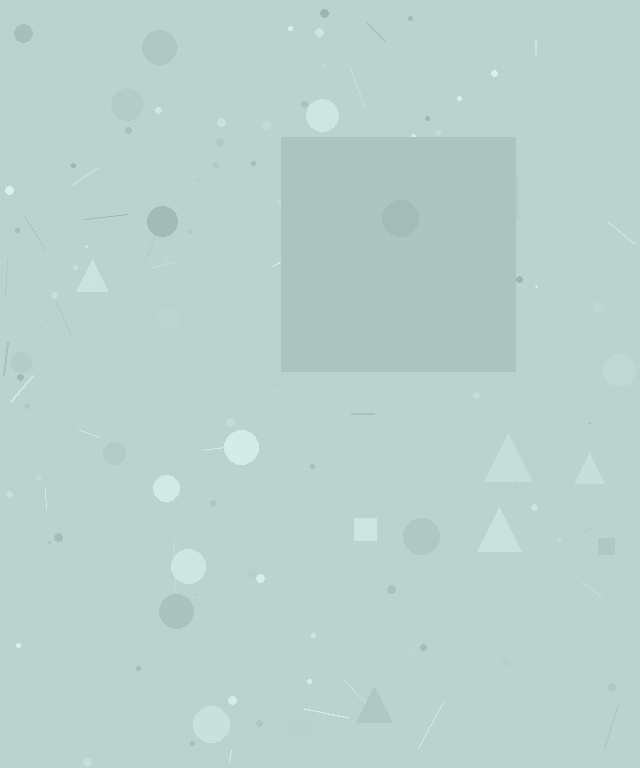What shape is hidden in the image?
A square is hidden in the image.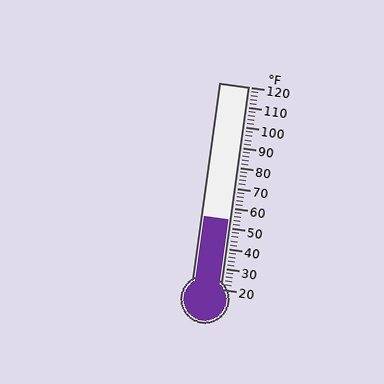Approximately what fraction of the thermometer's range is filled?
The thermometer is filled to approximately 35% of its range.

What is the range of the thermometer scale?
The thermometer scale ranges from 20°F to 120°F.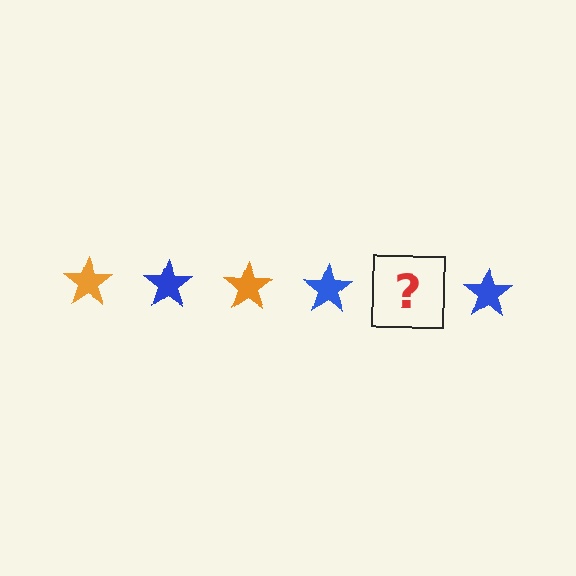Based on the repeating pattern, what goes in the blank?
The blank should be an orange star.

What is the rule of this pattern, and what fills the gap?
The rule is that the pattern cycles through orange, blue stars. The gap should be filled with an orange star.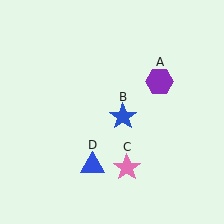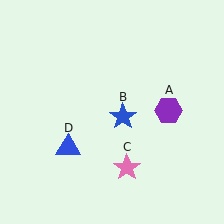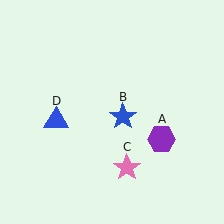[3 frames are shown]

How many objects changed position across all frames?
2 objects changed position: purple hexagon (object A), blue triangle (object D).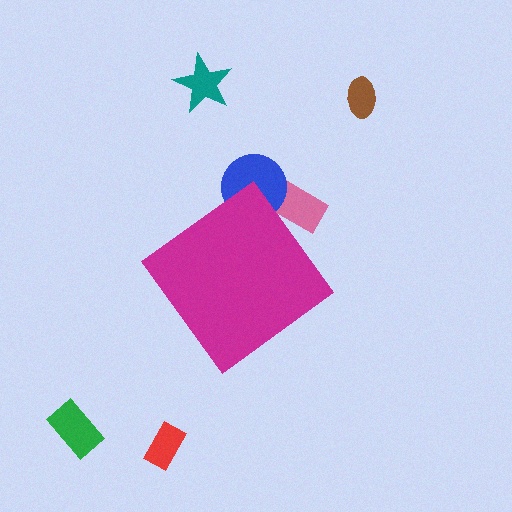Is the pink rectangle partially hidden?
Yes, the pink rectangle is partially hidden behind the magenta diamond.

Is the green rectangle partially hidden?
No, the green rectangle is fully visible.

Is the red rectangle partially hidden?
No, the red rectangle is fully visible.